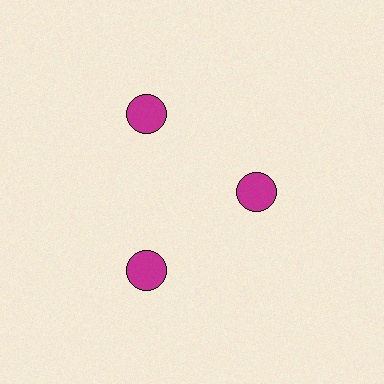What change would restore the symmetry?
The symmetry would be restored by moving it outward, back onto the ring so that all 3 circles sit at equal angles and equal distance from the center.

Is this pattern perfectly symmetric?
No. The 3 magenta circles are arranged in a ring, but one element near the 3 o'clock position is pulled inward toward the center, breaking the 3-fold rotational symmetry.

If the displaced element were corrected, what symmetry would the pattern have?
It would have 3-fold rotational symmetry — the pattern would map onto itself every 120 degrees.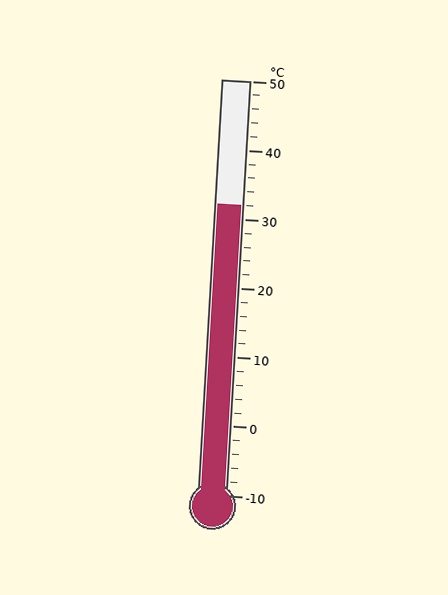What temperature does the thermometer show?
The thermometer shows approximately 32°C.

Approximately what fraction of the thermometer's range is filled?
The thermometer is filled to approximately 70% of its range.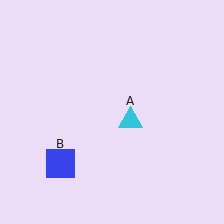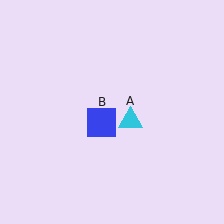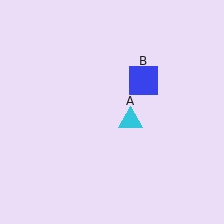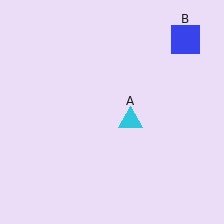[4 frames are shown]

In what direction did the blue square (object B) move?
The blue square (object B) moved up and to the right.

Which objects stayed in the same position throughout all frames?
Cyan triangle (object A) remained stationary.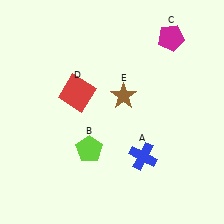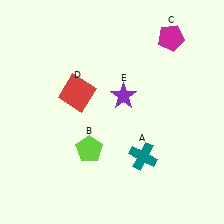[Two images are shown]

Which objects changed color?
A changed from blue to teal. E changed from brown to purple.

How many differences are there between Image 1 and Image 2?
There are 2 differences between the two images.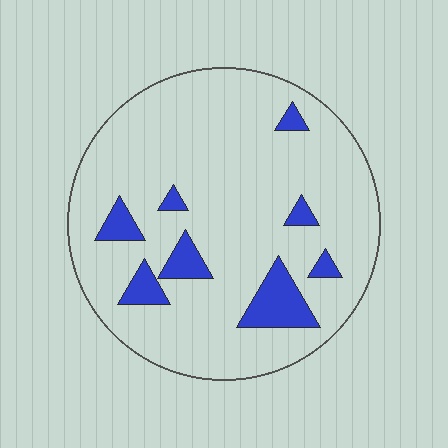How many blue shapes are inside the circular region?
8.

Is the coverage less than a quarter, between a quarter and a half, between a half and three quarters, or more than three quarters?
Less than a quarter.